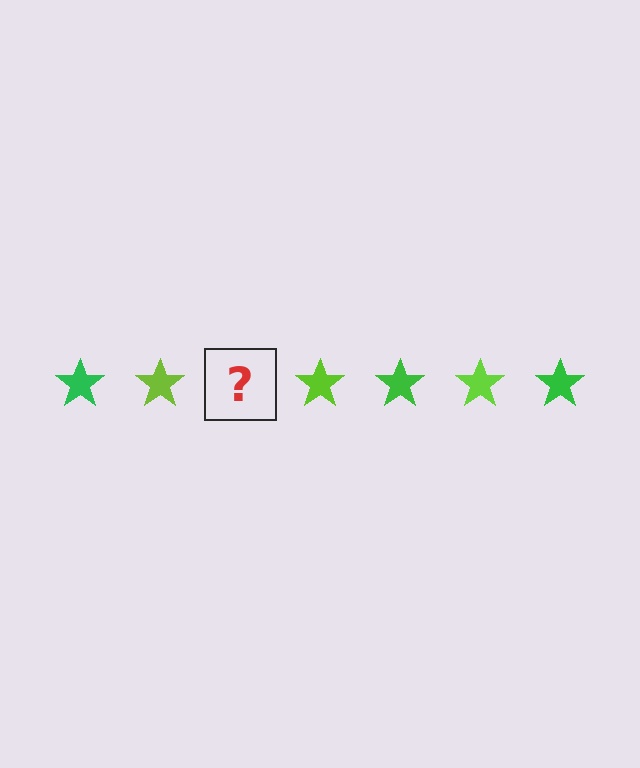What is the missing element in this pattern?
The missing element is a green star.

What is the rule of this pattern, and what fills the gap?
The rule is that the pattern cycles through green, lime stars. The gap should be filled with a green star.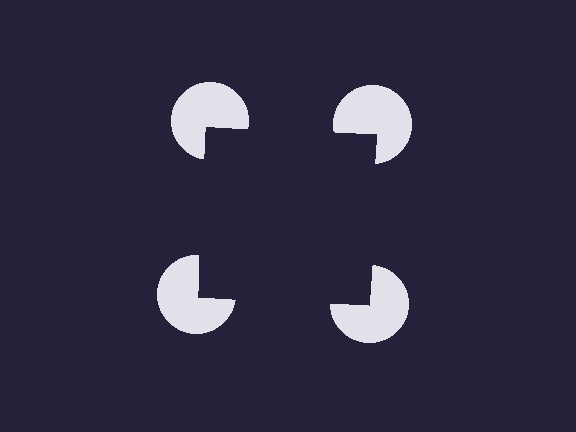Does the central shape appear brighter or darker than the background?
It typically appears slightly darker than the background, even though no actual brightness change is drawn.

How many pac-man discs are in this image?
There are 4 — one at each vertex of the illusory square.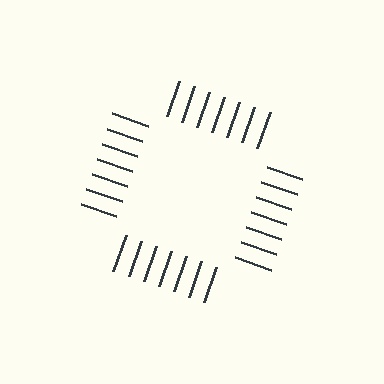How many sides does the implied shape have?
4 sides — the line-ends trace a square.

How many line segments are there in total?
28 — 7 along each of the 4 edges.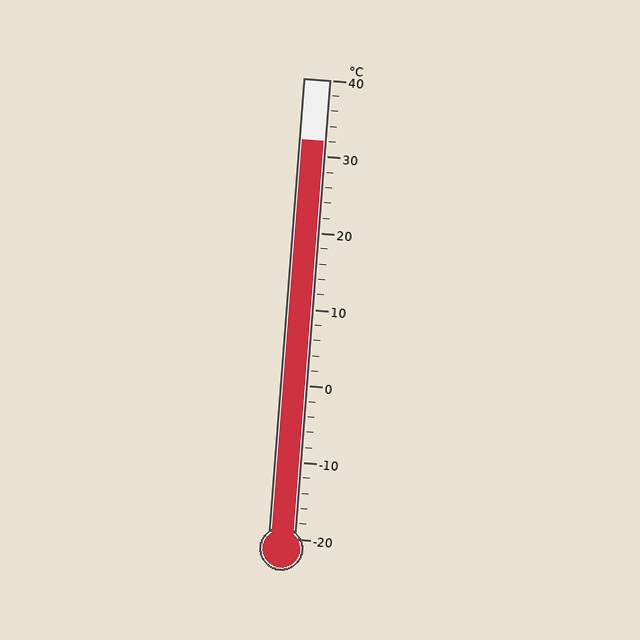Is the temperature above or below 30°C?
The temperature is above 30°C.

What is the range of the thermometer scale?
The thermometer scale ranges from -20°C to 40°C.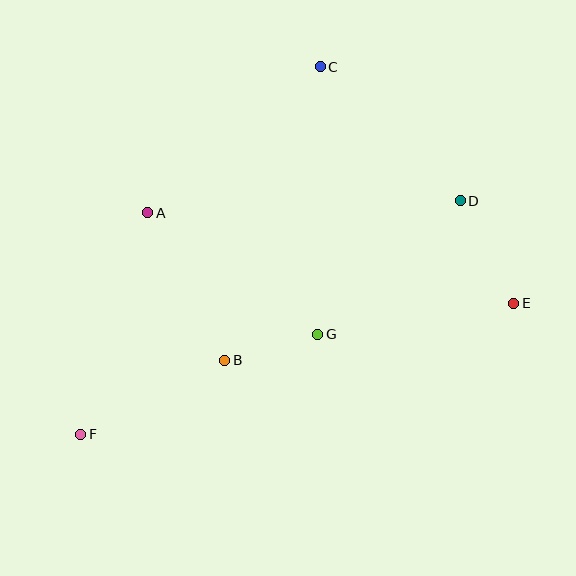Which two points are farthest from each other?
Points E and F are farthest from each other.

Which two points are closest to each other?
Points B and G are closest to each other.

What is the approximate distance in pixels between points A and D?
The distance between A and D is approximately 313 pixels.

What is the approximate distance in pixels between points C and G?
The distance between C and G is approximately 268 pixels.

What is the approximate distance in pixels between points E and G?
The distance between E and G is approximately 199 pixels.